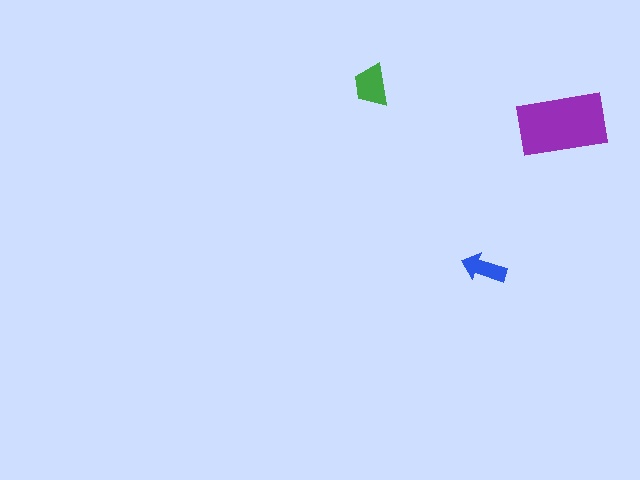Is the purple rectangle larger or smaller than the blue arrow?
Larger.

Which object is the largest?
The purple rectangle.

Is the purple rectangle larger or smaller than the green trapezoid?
Larger.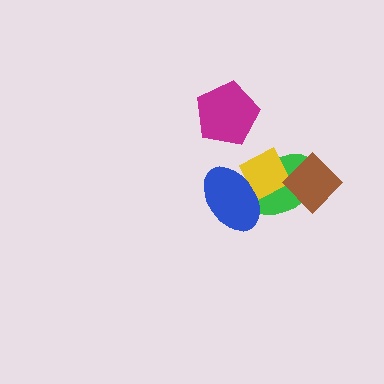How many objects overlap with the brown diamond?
2 objects overlap with the brown diamond.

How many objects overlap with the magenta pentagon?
0 objects overlap with the magenta pentagon.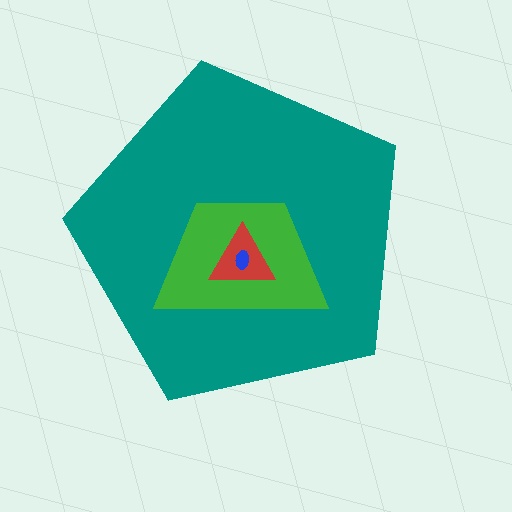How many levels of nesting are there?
4.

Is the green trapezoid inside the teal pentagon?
Yes.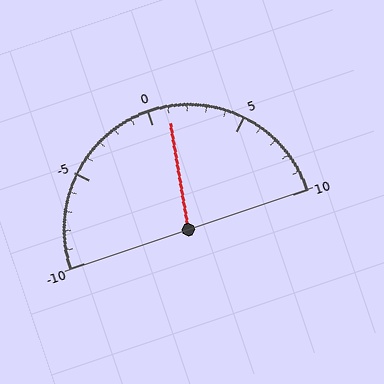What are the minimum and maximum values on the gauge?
The gauge ranges from -10 to 10.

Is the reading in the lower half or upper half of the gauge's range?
The reading is in the upper half of the range (-10 to 10).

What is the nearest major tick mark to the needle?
The nearest major tick mark is 0.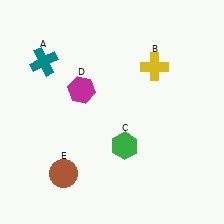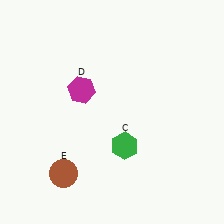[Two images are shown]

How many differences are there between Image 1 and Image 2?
There are 2 differences between the two images.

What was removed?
The yellow cross (B), the teal cross (A) were removed in Image 2.